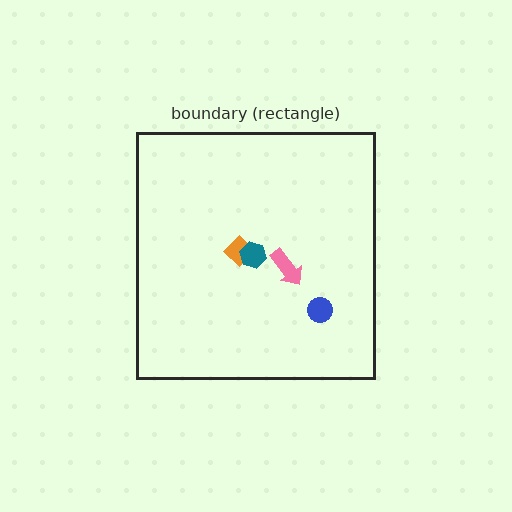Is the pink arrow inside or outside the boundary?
Inside.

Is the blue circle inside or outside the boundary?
Inside.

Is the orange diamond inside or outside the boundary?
Inside.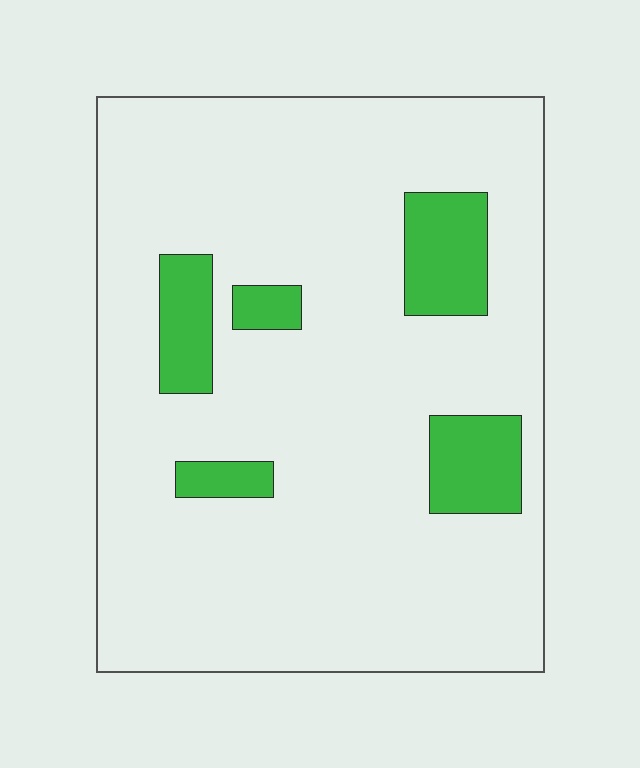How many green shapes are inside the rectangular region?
5.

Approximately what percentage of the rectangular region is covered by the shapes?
Approximately 15%.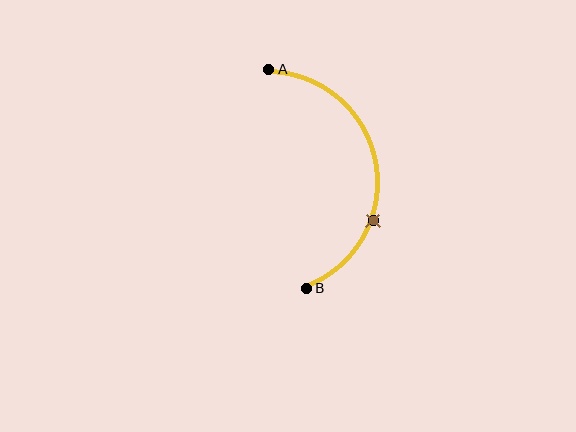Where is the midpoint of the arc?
The arc midpoint is the point on the curve farthest from the straight line joining A and B. It sits to the right of that line.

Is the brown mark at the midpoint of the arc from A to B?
No. The brown mark lies on the arc but is closer to endpoint B. The arc midpoint would be at the point on the curve equidistant along the arc from both A and B.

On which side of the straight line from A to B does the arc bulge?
The arc bulges to the right of the straight line connecting A and B.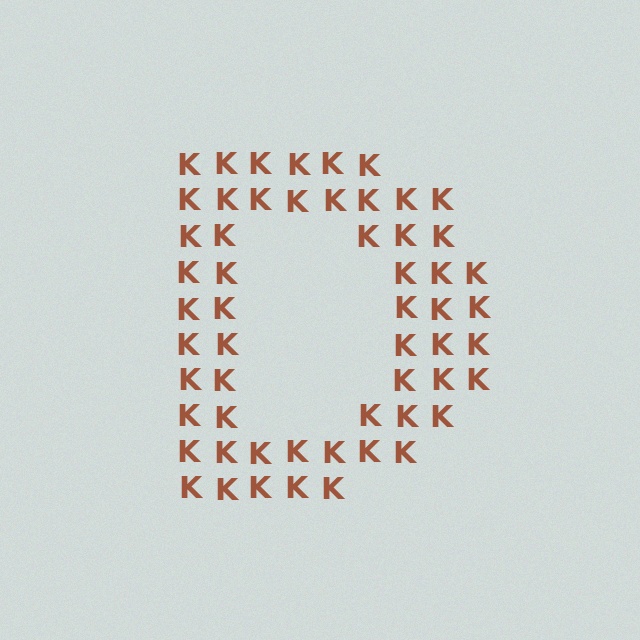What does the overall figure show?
The overall figure shows the letter D.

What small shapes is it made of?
It is made of small letter K's.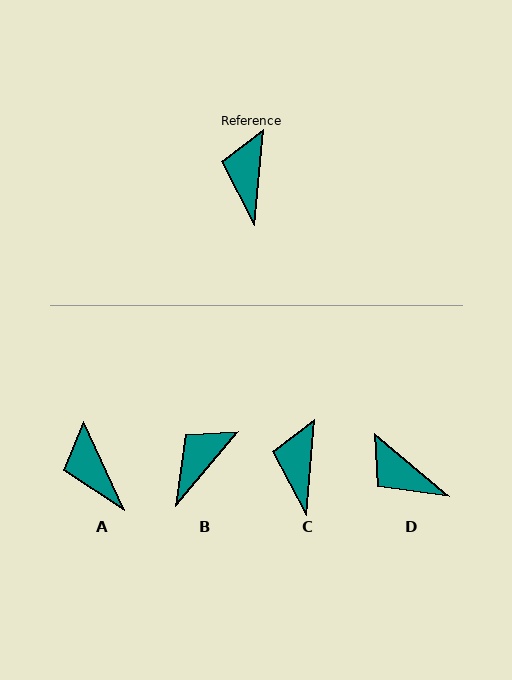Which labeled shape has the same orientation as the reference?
C.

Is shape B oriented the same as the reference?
No, it is off by about 35 degrees.